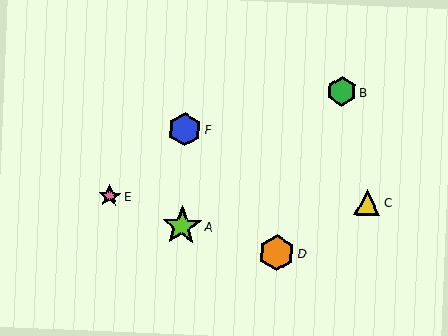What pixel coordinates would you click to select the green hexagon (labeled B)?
Click at (342, 91) to select the green hexagon B.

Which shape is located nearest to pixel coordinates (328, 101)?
The green hexagon (labeled B) at (342, 91) is nearest to that location.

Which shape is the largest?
The lime star (labeled A) is the largest.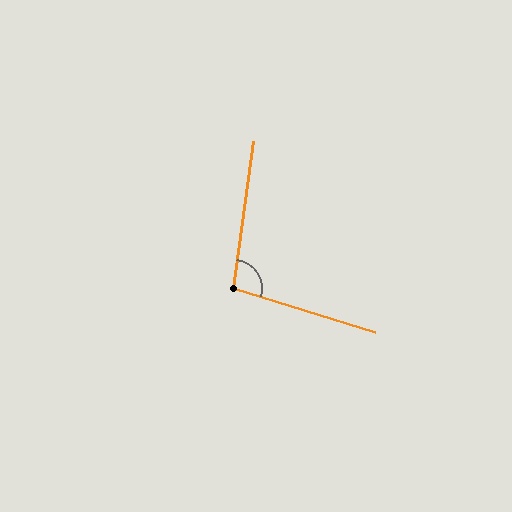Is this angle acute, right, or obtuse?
It is obtuse.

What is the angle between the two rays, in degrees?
Approximately 100 degrees.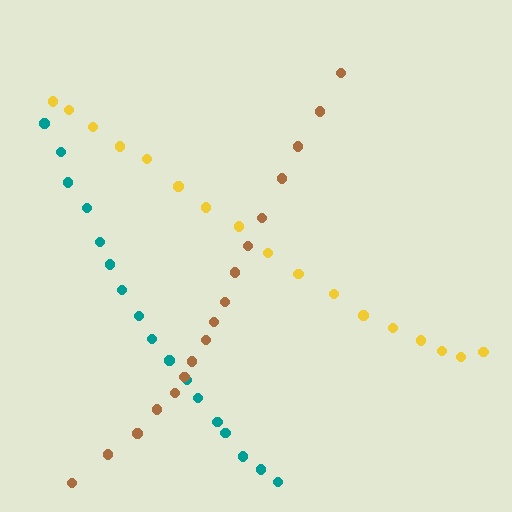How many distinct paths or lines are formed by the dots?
There are 3 distinct paths.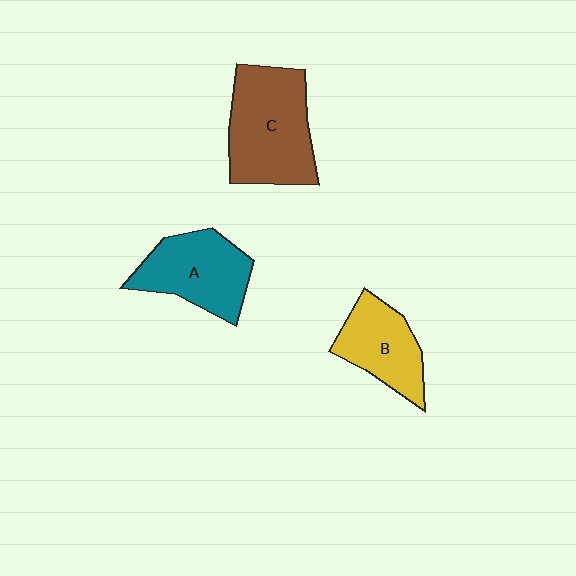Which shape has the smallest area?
Shape B (yellow).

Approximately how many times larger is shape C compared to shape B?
Approximately 1.5 times.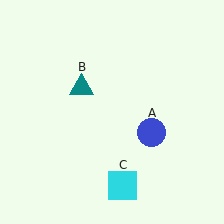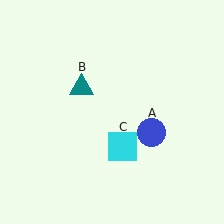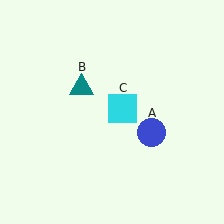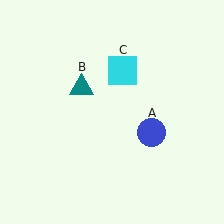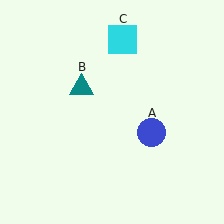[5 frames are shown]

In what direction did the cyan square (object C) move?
The cyan square (object C) moved up.